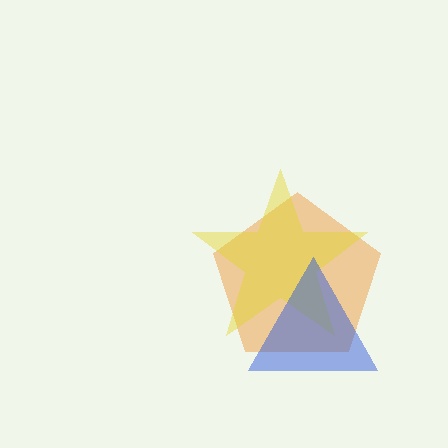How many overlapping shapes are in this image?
There are 3 overlapping shapes in the image.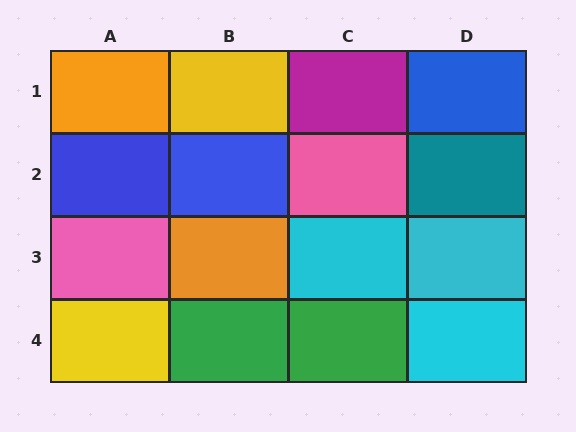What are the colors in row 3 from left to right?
Pink, orange, cyan, cyan.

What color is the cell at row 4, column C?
Green.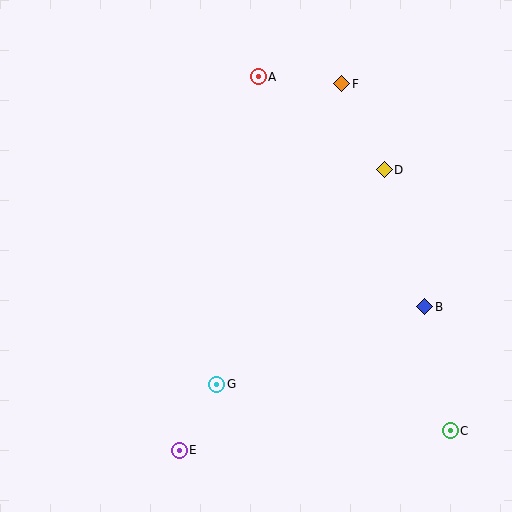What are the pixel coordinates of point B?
Point B is at (425, 307).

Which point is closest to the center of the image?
Point G at (217, 384) is closest to the center.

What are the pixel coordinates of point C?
Point C is at (450, 431).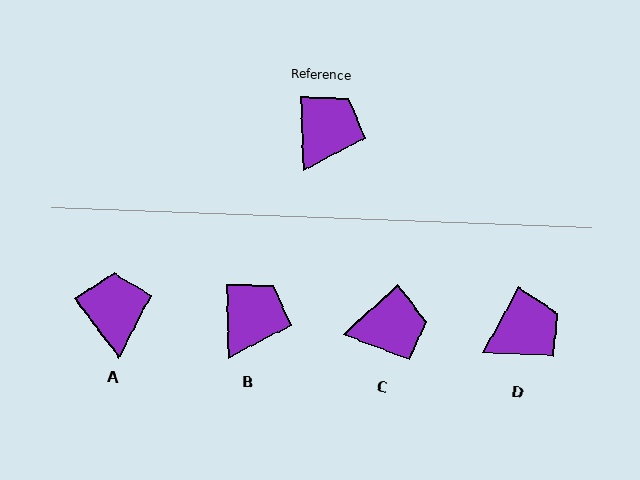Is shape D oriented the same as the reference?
No, it is off by about 31 degrees.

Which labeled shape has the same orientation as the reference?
B.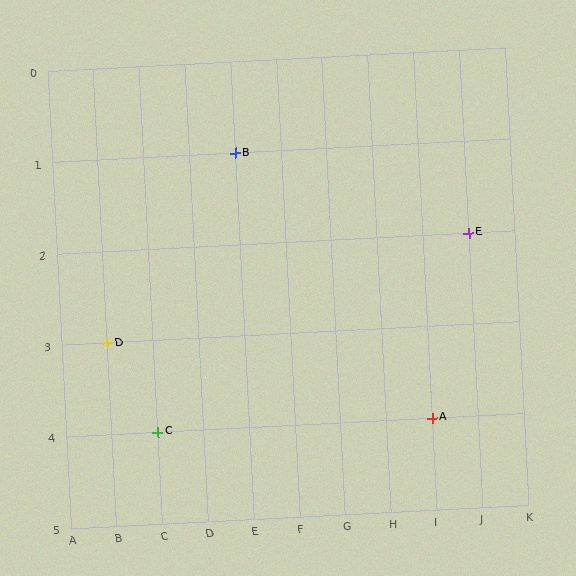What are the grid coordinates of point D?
Point D is at grid coordinates (B, 3).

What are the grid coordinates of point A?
Point A is at grid coordinates (I, 4).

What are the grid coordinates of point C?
Point C is at grid coordinates (C, 4).